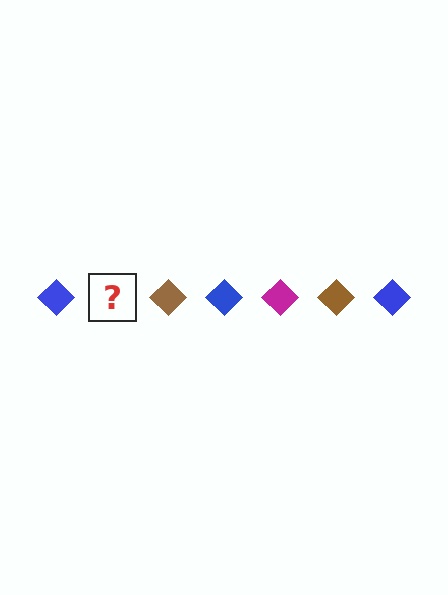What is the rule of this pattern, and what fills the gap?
The rule is that the pattern cycles through blue, magenta, brown diamonds. The gap should be filled with a magenta diamond.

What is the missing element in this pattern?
The missing element is a magenta diamond.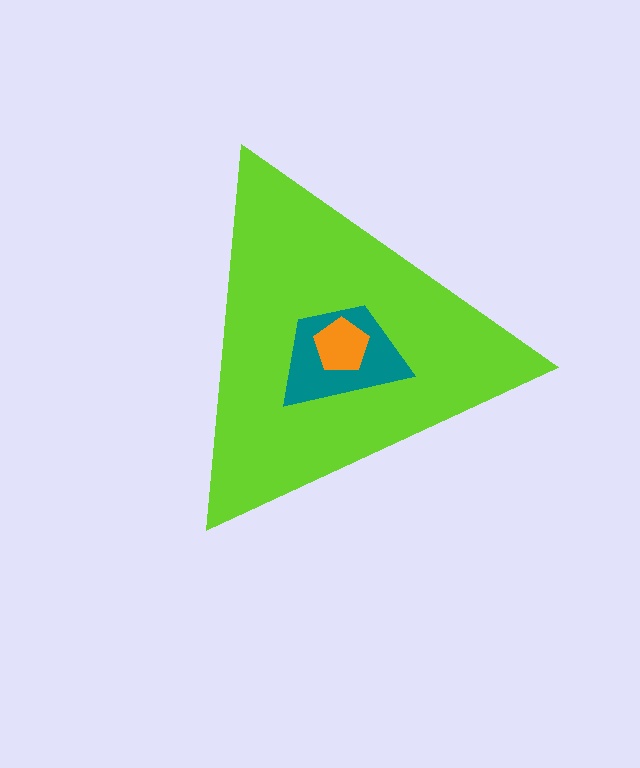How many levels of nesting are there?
3.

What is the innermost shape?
The orange pentagon.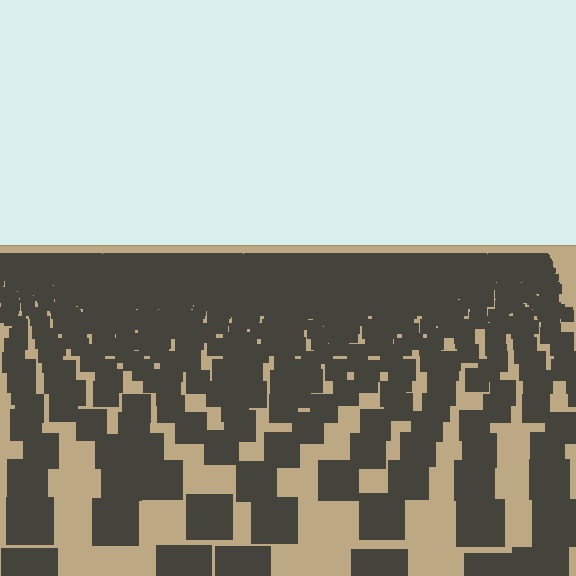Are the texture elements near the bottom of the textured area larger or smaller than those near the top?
Larger. Near the bottom, elements are closer to the viewer and appear at a bigger on-screen size.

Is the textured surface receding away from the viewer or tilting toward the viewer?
The surface is receding away from the viewer. Texture elements get smaller and denser toward the top.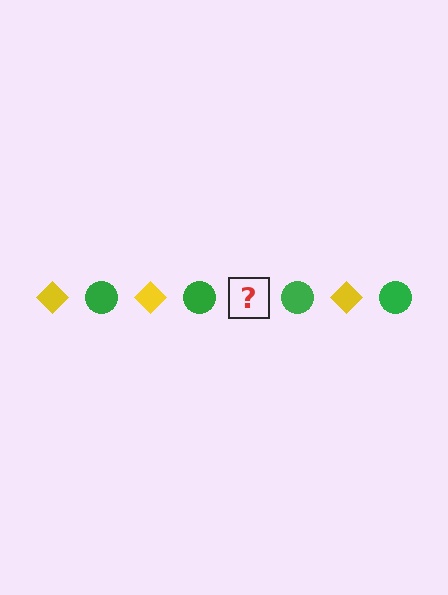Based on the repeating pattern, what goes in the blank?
The blank should be a yellow diamond.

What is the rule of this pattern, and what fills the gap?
The rule is that the pattern alternates between yellow diamond and green circle. The gap should be filled with a yellow diamond.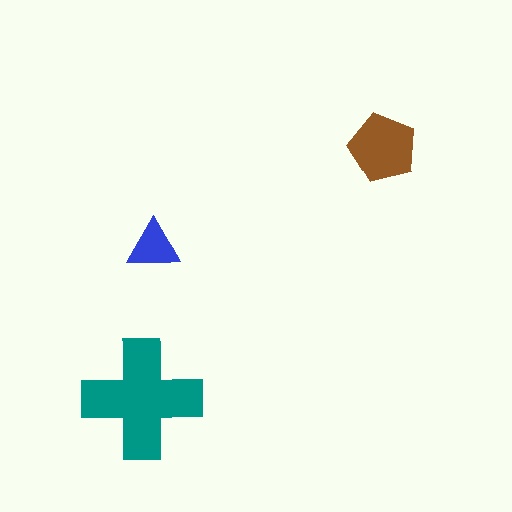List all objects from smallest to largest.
The blue triangle, the brown pentagon, the teal cross.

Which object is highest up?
The brown pentagon is topmost.